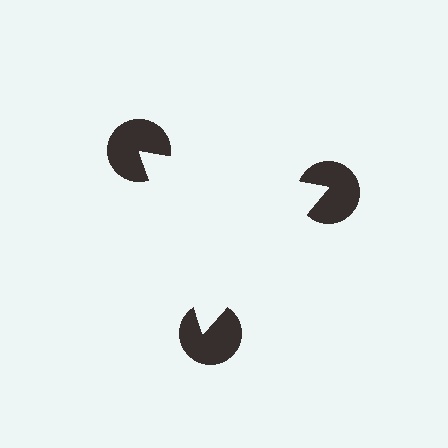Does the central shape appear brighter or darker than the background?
It typically appears slightly brighter than the background, even though no actual brightness change is drawn.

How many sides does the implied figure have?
3 sides.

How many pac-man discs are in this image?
There are 3 — one at each vertex of the illusory triangle.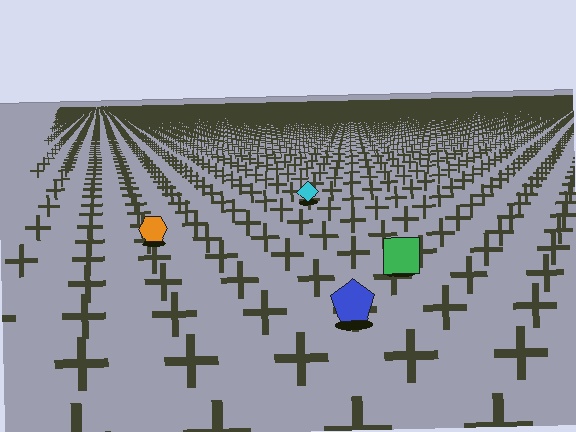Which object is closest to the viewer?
The blue pentagon is closest. The texture marks near it are larger and more spread out.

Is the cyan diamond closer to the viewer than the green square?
No. The green square is closer — you can tell from the texture gradient: the ground texture is coarser near it.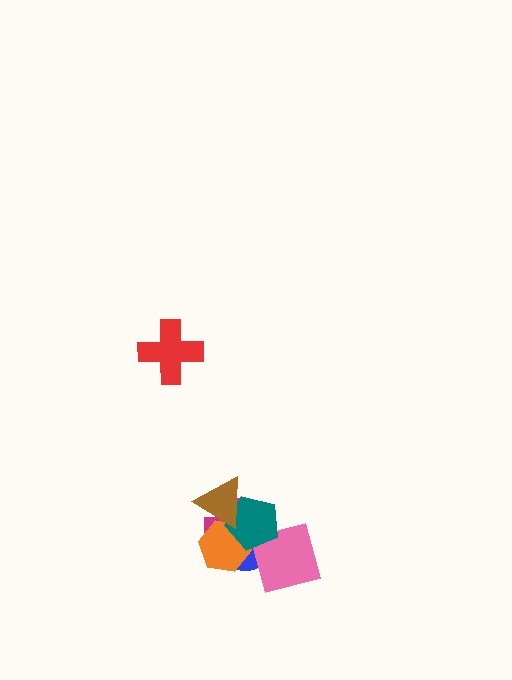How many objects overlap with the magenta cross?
4 objects overlap with the magenta cross.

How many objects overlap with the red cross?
0 objects overlap with the red cross.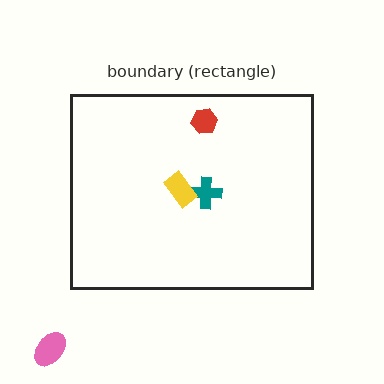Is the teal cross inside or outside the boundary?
Inside.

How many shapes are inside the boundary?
3 inside, 1 outside.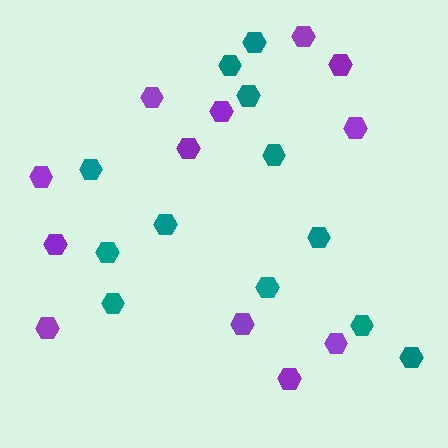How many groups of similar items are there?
There are 2 groups: one group of purple hexagons (12) and one group of teal hexagons (12).